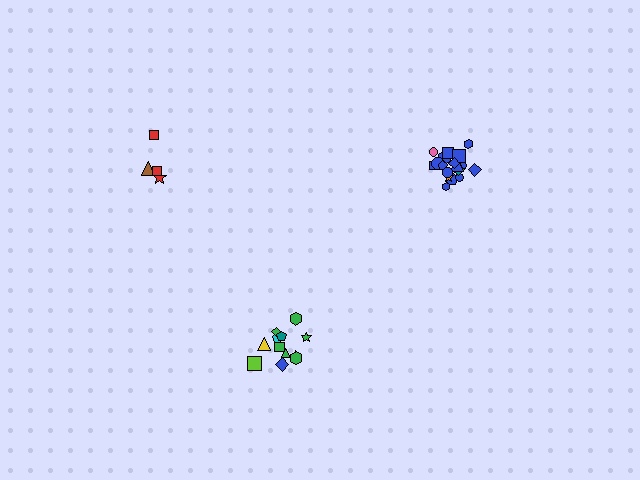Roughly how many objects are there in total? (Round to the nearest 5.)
Roughly 35 objects in total.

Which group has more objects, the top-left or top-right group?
The top-right group.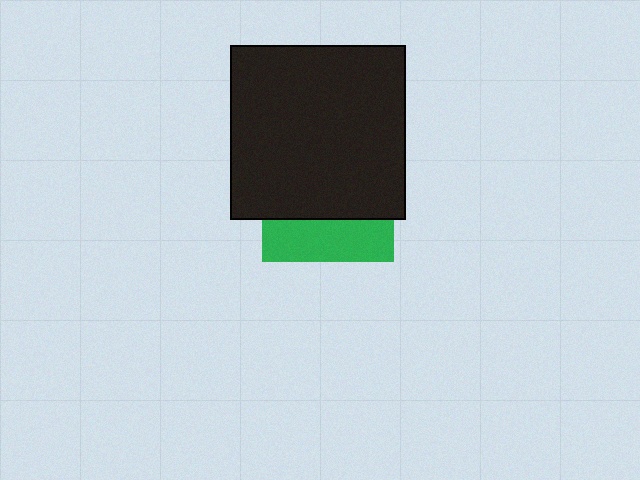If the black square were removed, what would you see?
You would see the complete green square.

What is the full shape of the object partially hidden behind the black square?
The partially hidden object is a green square.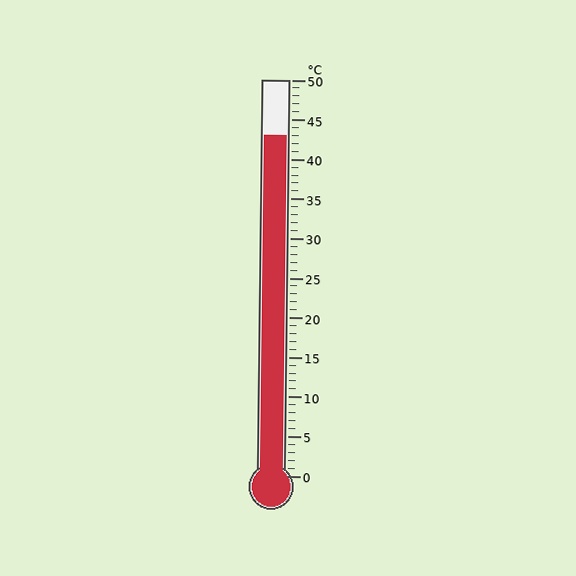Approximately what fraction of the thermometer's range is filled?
The thermometer is filled to approximately 85% of its range.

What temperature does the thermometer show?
The thermometer shows approximately 43°C.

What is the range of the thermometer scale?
The thermometer scale ranges from 0°C to 50°C.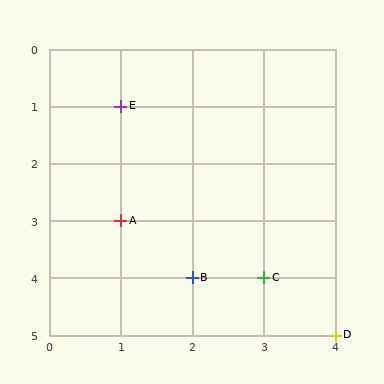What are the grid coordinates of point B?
Point B is at grid coordinates (2, 4).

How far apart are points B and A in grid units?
Points B and A are 1 column and 1 row apart (about 1.4 grid units diagonally).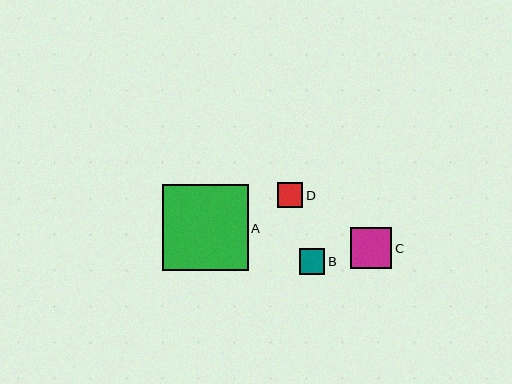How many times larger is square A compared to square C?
Square A is approximately 2.1 times the size of square C.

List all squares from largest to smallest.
From largest to smallest: A, C, B, D.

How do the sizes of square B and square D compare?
Square B and square D are approximately the same size.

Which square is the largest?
Square A is the largest with a size of approximately 86 pixels.